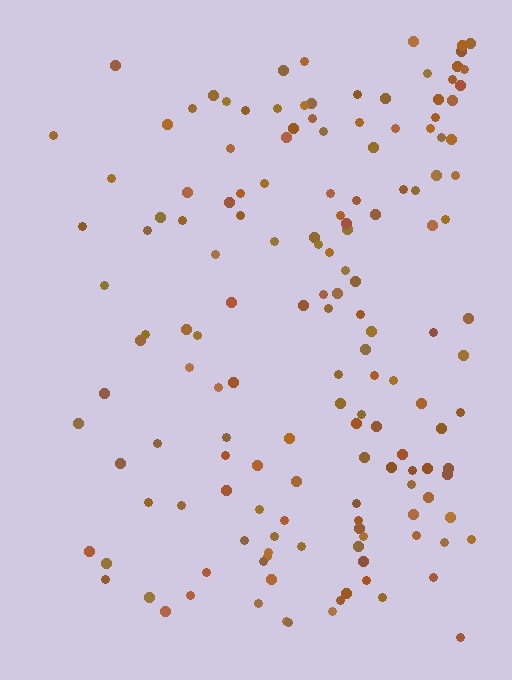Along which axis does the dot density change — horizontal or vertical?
Horizontal.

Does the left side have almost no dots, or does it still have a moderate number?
Still a moderate number, just noticeably fewer than the right.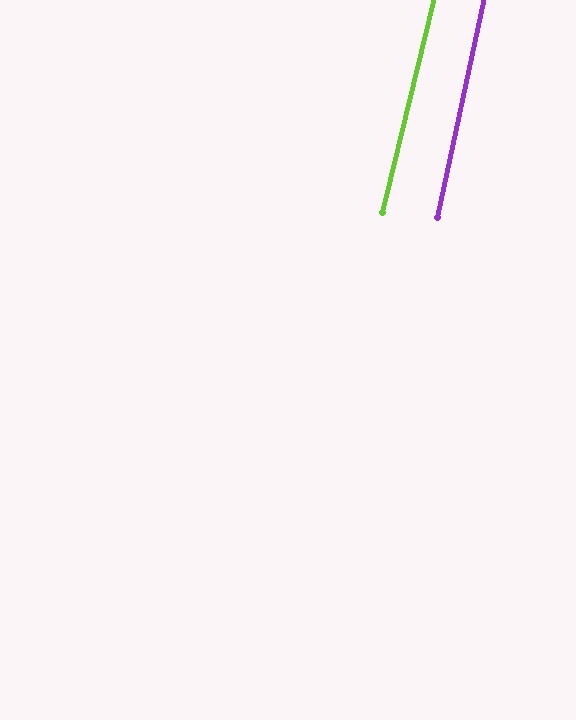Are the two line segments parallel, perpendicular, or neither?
Parallel — their directions differ by only 1.4°.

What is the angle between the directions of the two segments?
Approximately 1 degree.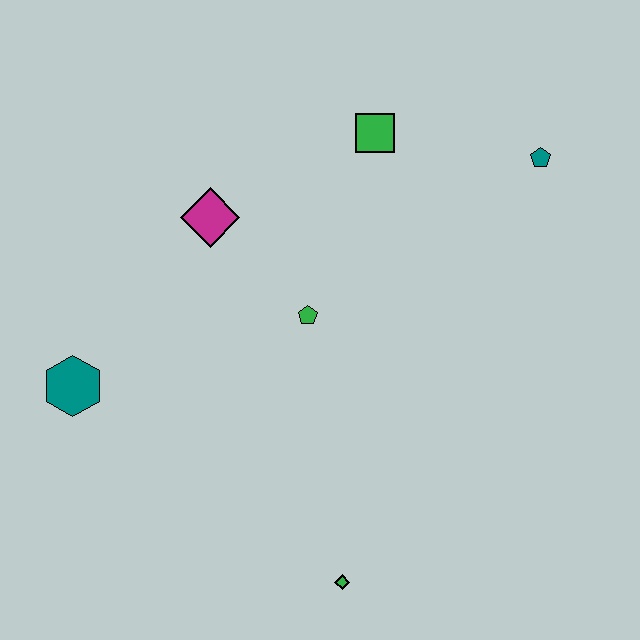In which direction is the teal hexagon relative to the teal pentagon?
The teal hexagon is to the left of the teal pentagon.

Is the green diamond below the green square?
Yes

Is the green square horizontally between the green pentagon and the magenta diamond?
No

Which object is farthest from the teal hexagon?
The teal pentagon is farthest from the teal hexagon.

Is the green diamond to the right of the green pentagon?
Yes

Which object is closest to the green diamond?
The green pentagon is closest to the green diamond.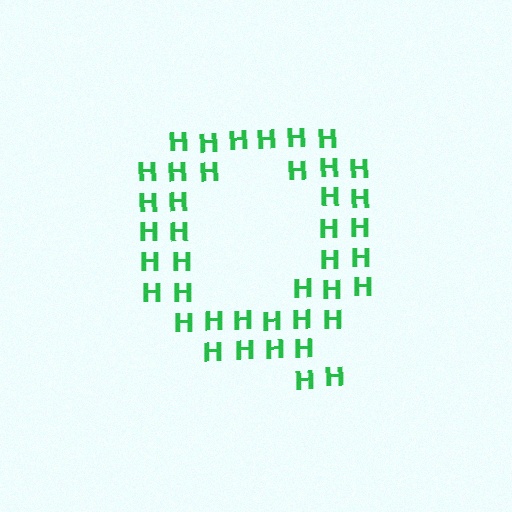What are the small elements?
The small elements are letter H's.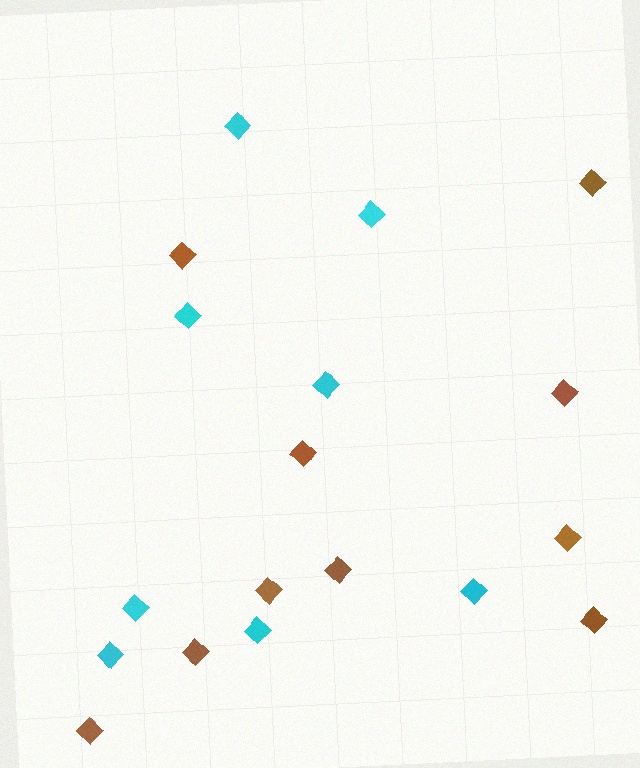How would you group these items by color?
There are 2 groups: one group of brown diamonds (10) and one group of cyan diamonds (8).